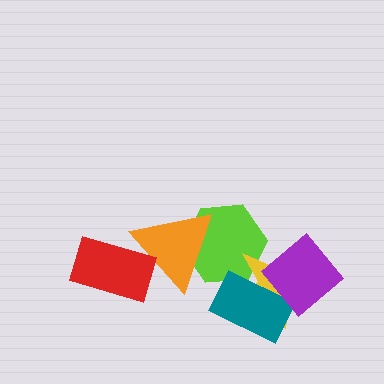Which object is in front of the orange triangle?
The red rectangle is in front of the orange triangle.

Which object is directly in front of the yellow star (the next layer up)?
The teal rectangle is directly in front of the yellow star.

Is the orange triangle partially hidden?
Yes, it is partially covered by another shape.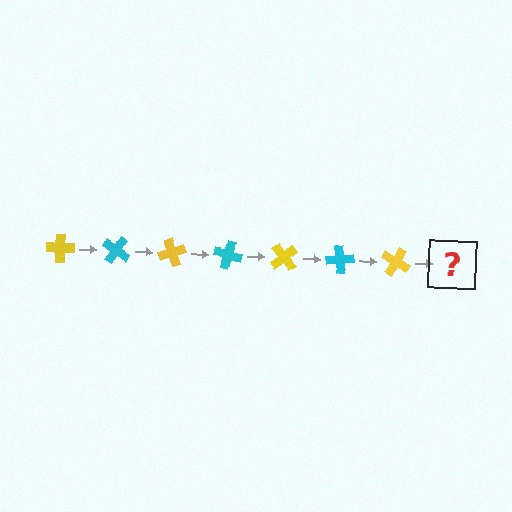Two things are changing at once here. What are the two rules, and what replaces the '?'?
The two rules are that it rotates 35 degrees each step and the color cycles through yellow and cyan. The '?' should be a cyan cross, rotated 245 degrees from the start.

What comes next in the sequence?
The next element should be a cyan cross, rotated 245 degrees from the start.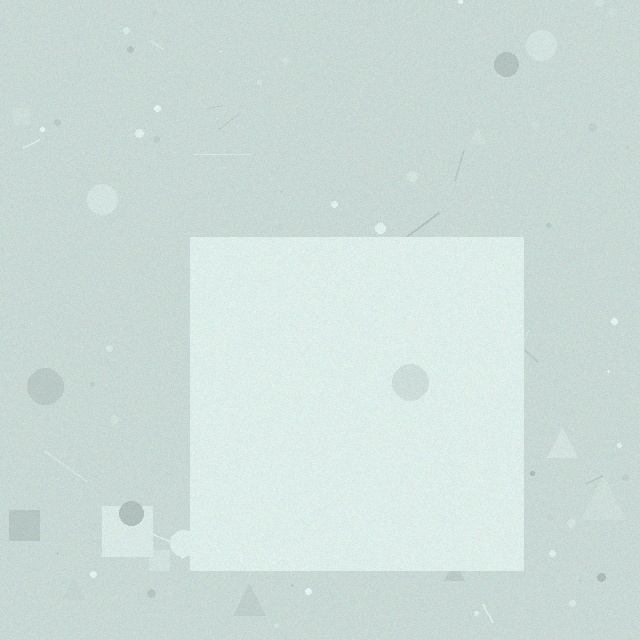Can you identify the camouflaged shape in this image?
The camouflaged shape is a square.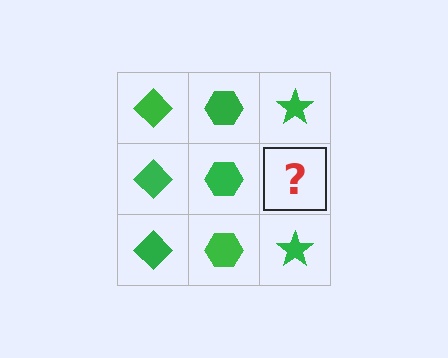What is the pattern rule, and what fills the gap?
The rule is that each column has a consistent shape. The gap should be filled with a green star.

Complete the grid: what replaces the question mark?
The question mark should be replaced with a green star.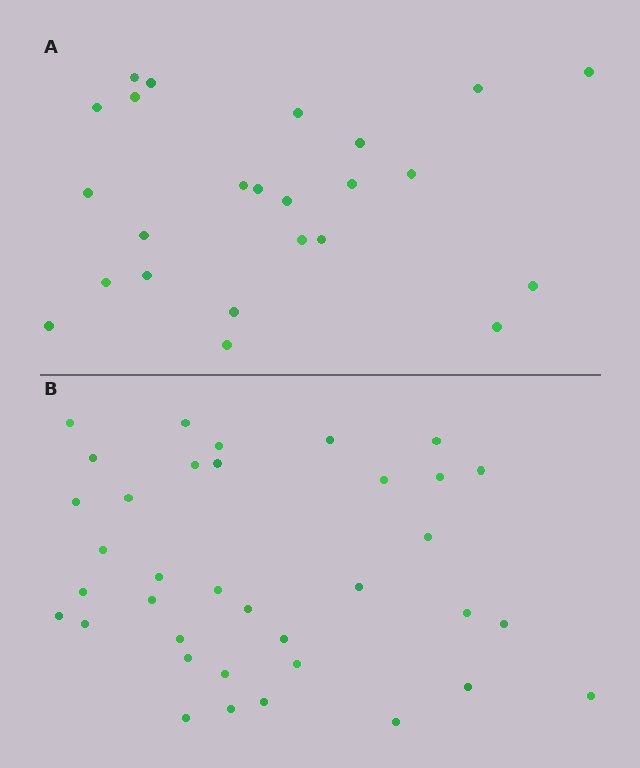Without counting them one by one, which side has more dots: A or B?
Region B (the bottom region) has more dots.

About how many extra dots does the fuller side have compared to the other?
Region B has roughly 12 or so more dots than region A.